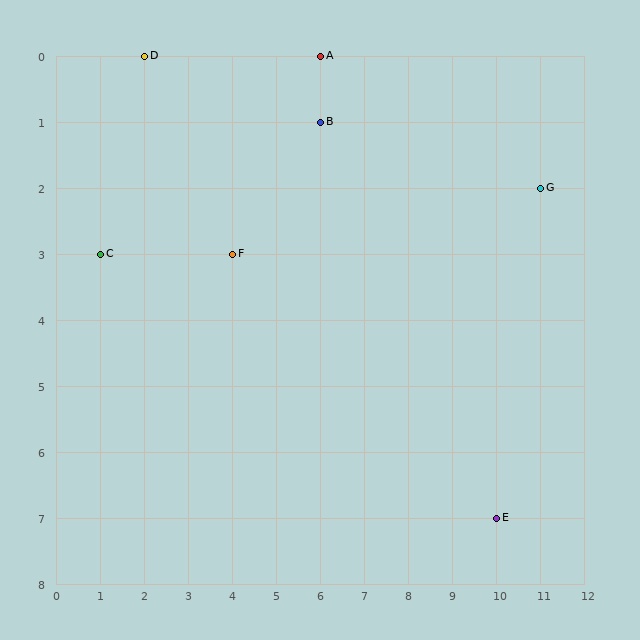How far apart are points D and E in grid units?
Points D and E are 8 columns and 7 rows apart (about 10.6 grid units diagonally).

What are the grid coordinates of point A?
Point A is at grid coordinates (6, 0).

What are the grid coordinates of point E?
Point E is at grid coordinates (10, 7).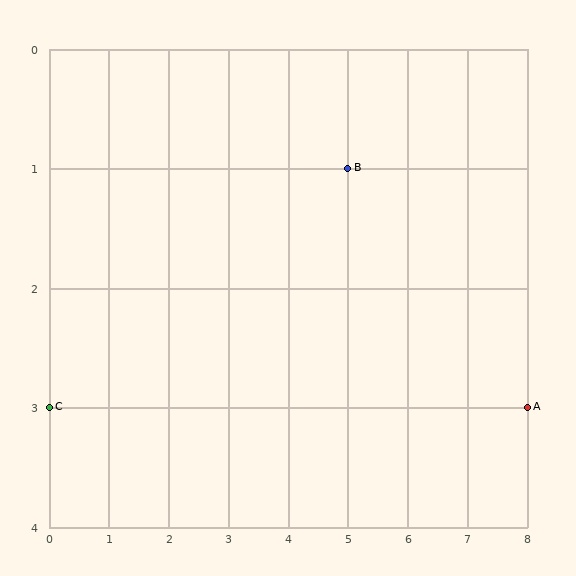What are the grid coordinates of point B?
Point B is at grid coordinates (5, 1).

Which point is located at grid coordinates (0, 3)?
Point C is at (0, 3).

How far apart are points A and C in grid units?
Points A and C are 8 columns apart.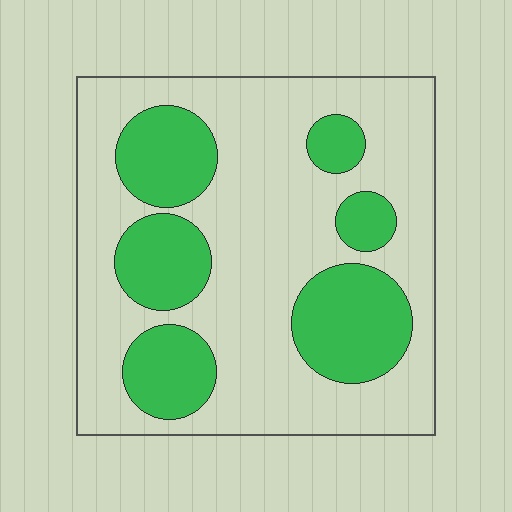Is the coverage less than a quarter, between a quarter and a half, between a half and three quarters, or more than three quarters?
Between a quarter and a half.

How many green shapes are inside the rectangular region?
6.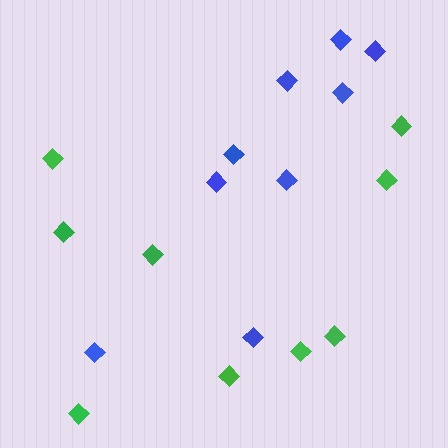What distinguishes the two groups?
There are 2 groups: one group of blue diamonds (9) and one group of green diamonds (9).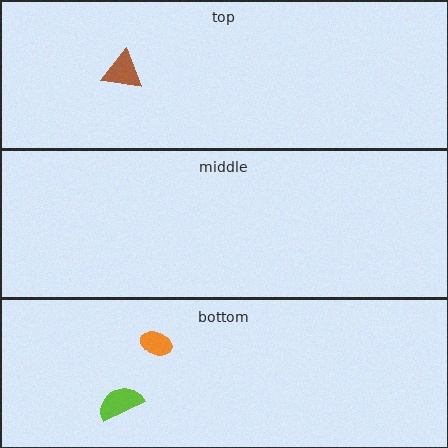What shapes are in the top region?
The brown triangle.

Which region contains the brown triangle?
The top region.